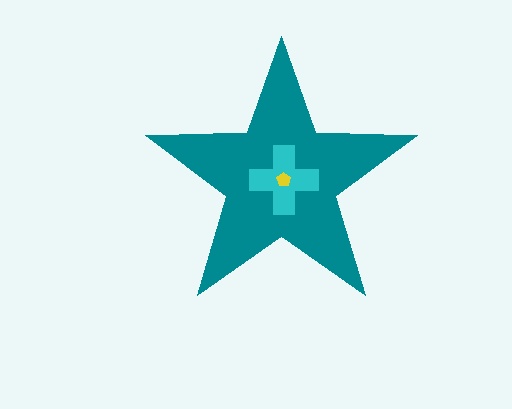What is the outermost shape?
The teal star.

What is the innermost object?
The yellow pentagon.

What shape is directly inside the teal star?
The cyan cross.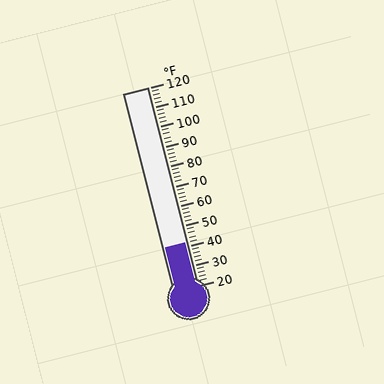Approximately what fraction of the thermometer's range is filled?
The thermometer is filled to approximately 20% of its range.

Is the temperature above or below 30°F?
The temperature is above 30°F.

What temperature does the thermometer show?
The thermometer shows approximately 42°F.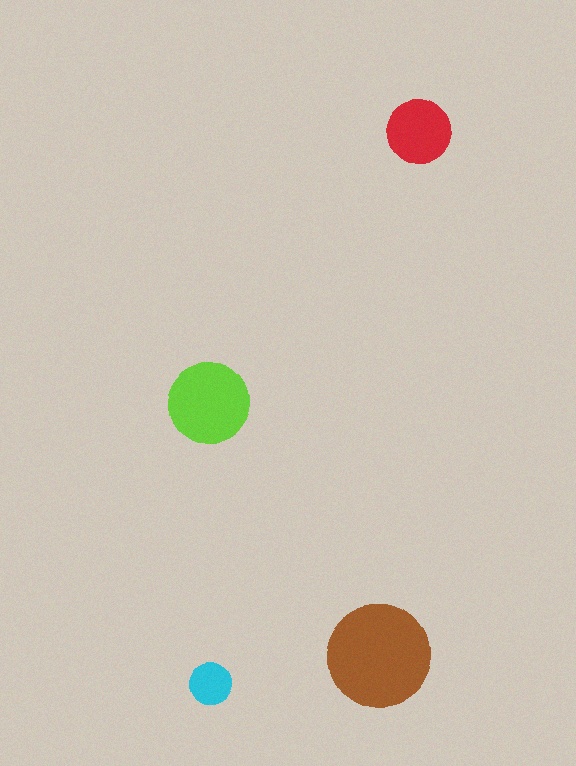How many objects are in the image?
There are 4 objects in the image.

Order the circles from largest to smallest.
the brown one, the lime one, the red one, the cyan one.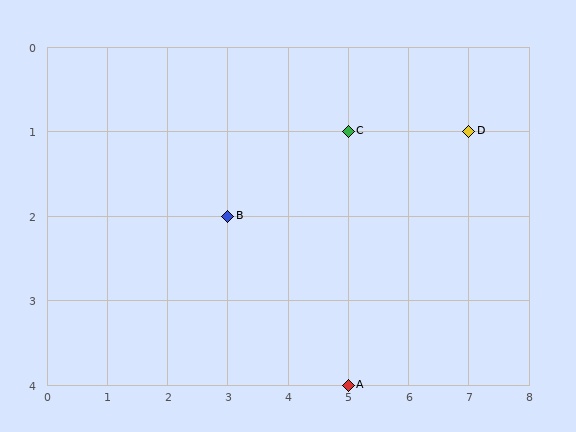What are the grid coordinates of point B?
Point B is at grid coordinates (3, 2).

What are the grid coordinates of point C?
Point C is at grid coordinates (5, 1).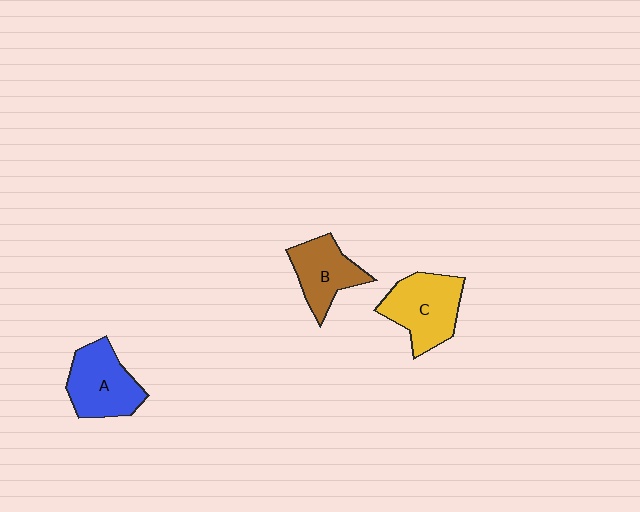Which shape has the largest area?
Shape C (yellow).